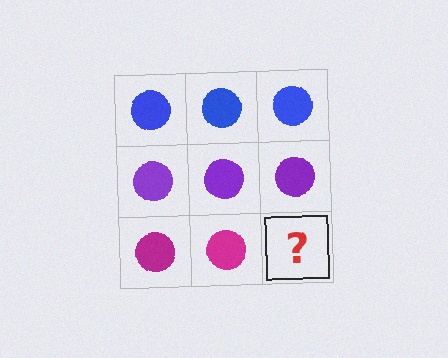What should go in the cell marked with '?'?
The missing cell should contain a magenta circle.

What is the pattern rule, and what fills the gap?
The rule is that each row has a consistent color. The gap should be filled with a magenta circle.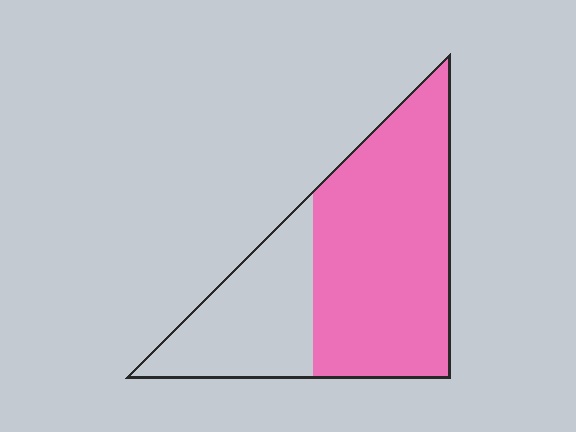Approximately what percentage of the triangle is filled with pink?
Approximately 65%.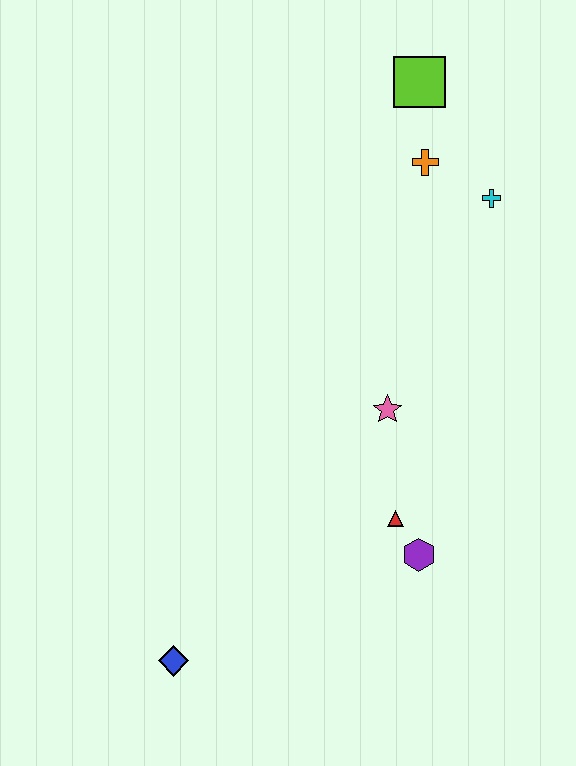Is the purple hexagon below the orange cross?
Yes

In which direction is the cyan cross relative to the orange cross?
The cyan cross is to the right of the orange cross.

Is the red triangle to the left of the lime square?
Yes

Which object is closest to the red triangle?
The purple hexagon is closest to the red triangle.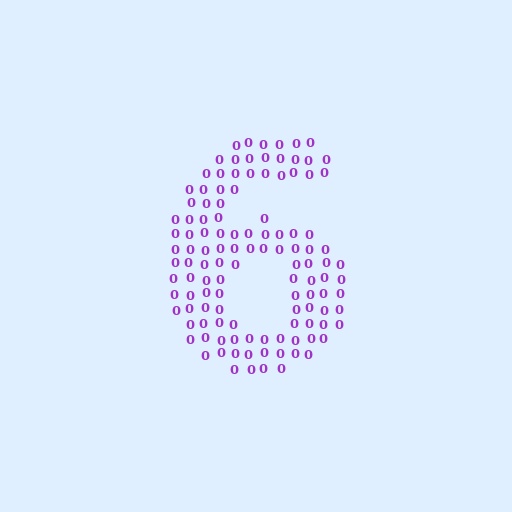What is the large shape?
The large shape is the digit 6.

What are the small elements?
The small elements are digit 0's.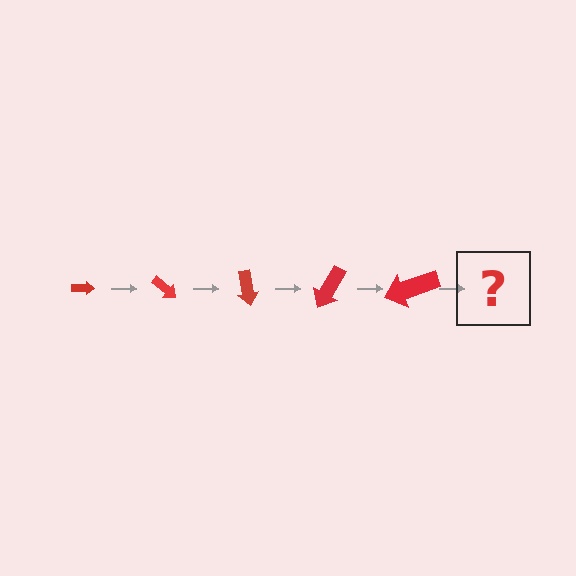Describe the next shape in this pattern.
It should be an arrow, larger than the previous one and rotated 200 degrees from the start.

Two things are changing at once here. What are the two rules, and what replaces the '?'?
The two rules are that the arrow grows larger each step and it rotates 40 degrees each step. The '?' should be an arrow, larger than the previous one and rotated 200 degrees from the start.